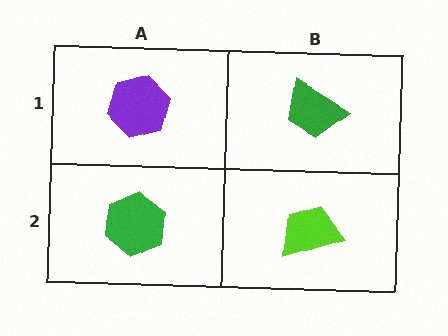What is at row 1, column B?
A green trapezoid.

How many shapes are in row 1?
2 shapes.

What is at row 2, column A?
A green hexagon.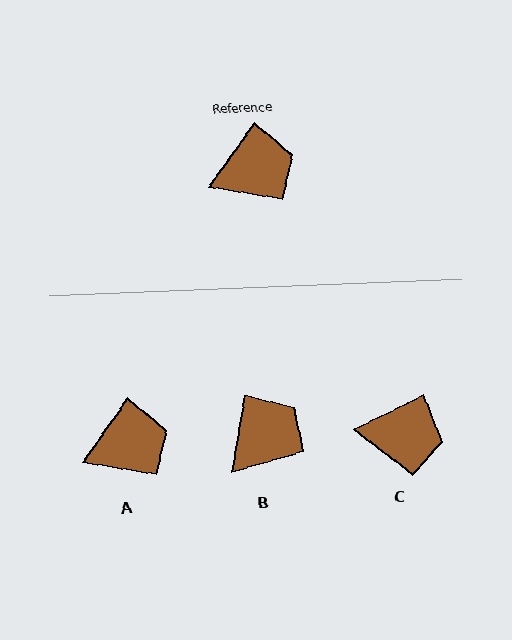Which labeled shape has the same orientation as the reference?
A.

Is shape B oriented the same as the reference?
No, it is off by about 26 degrees.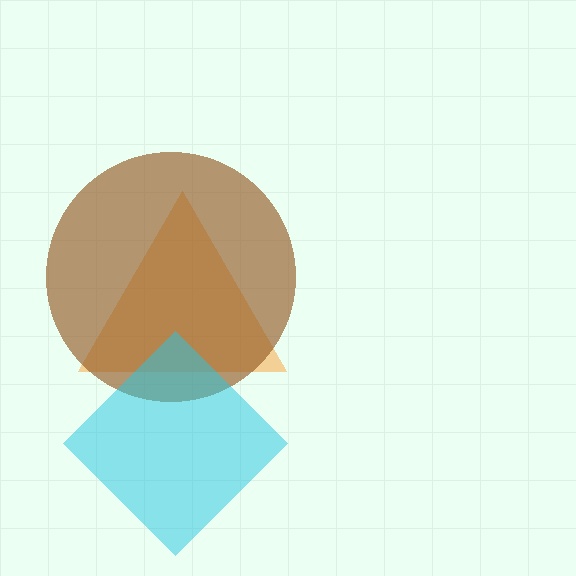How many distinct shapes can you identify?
There are 3 distinct shapes: an orange triangle, a brown circle, a cyan diamond.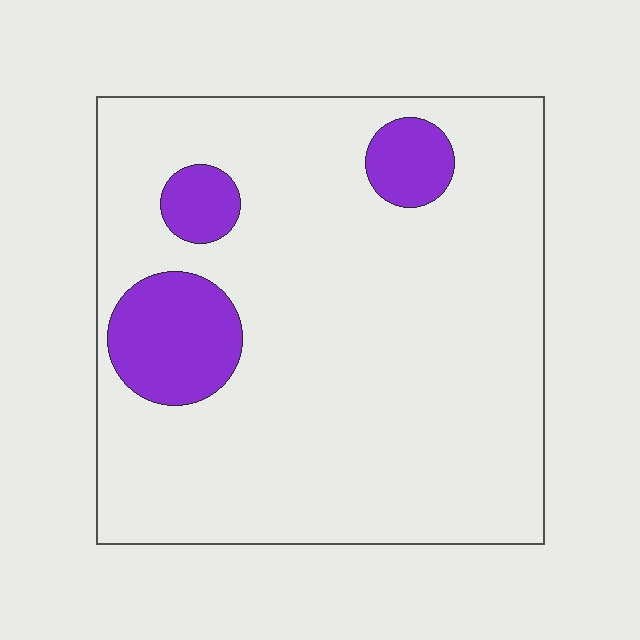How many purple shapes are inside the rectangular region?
3.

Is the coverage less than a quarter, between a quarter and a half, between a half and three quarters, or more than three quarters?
Less than a quarter.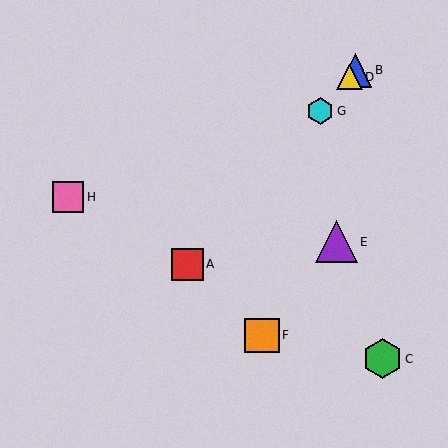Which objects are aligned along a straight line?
Objects A, B, D, G are aligned along a straight line.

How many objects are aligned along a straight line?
4 objects (A, B, D, G) are aligned along a straight line.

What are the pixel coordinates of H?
Object H is at (68, 197).